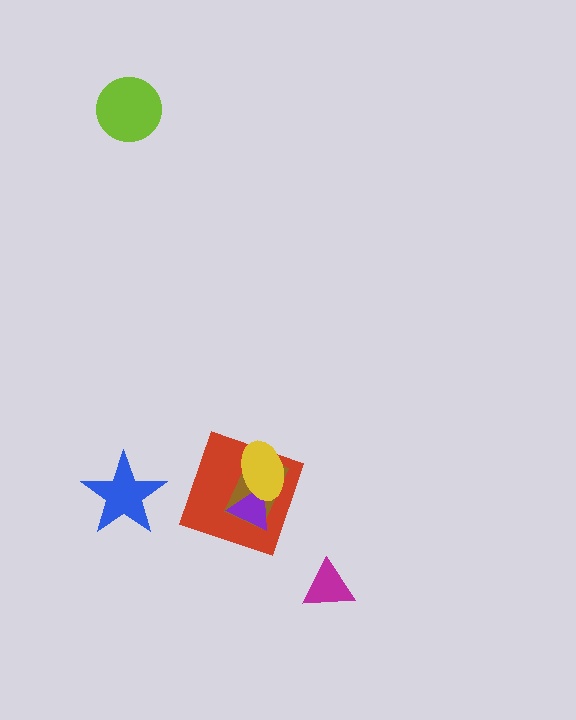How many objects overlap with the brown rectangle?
3 objects overlap with the brown rectangle.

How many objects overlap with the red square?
3 objects overlap with the red square.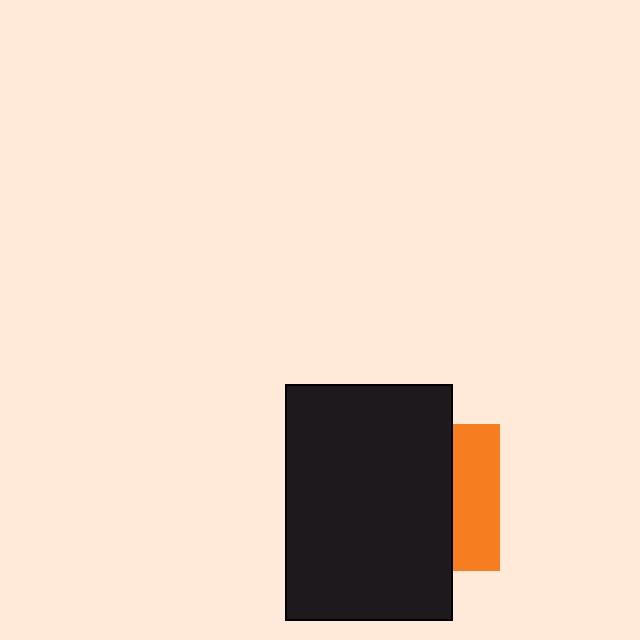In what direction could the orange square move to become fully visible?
The orange square could move right. That would shift it out from behind the black rectangle entirely.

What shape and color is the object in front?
The object in front is a black rectangle.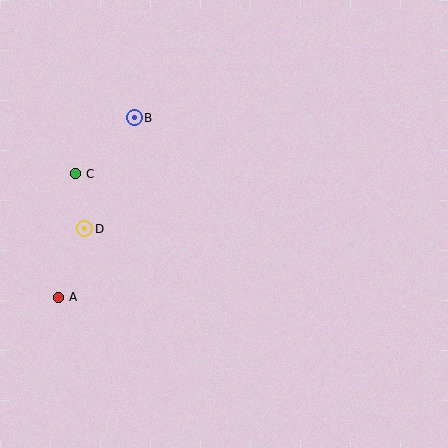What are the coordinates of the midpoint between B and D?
The midpoint between B and D is at (110, 173).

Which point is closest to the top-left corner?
Point B is closest to the top-left corner.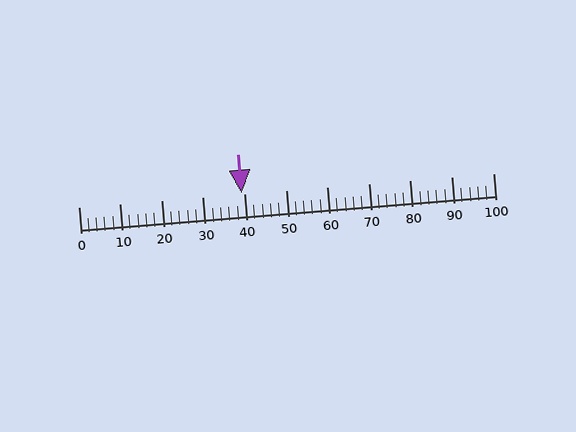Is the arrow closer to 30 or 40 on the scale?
The arrow is closer to 40.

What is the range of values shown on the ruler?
The ruler shows values from 0 to 100.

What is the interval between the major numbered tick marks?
The major tick marks are spaced 10 units apart.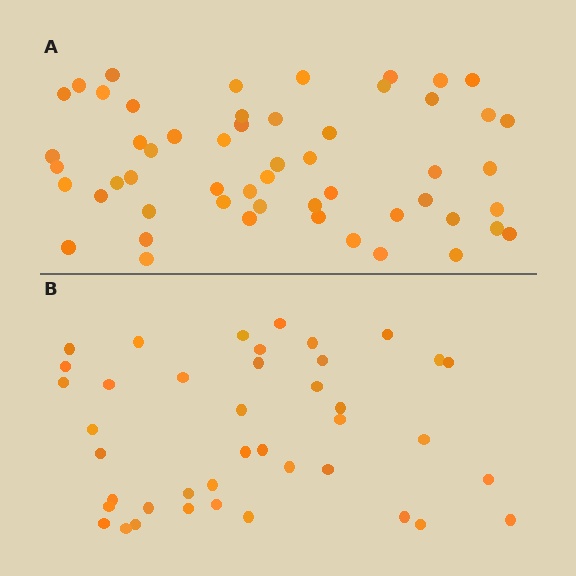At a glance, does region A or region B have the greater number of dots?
Region A (the top region) has more dots.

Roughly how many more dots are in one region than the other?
Region A has approximately 15 more dots than region B.